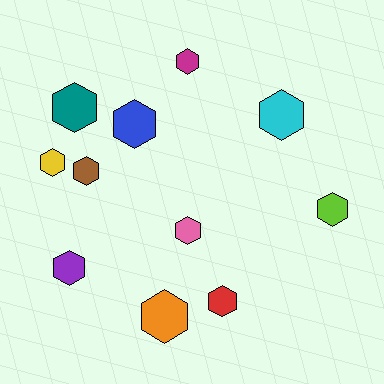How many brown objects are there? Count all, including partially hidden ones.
There is 1 brown object.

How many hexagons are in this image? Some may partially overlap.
There are 11 hexagons.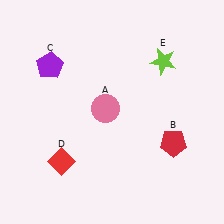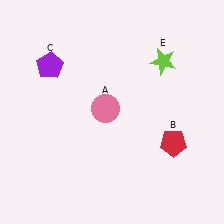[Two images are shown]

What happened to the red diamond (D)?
The red diamond (D) was removed in Image 2. It was in the bottom-left area of Image 1.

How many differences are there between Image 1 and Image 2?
There is 1 difference between the two images.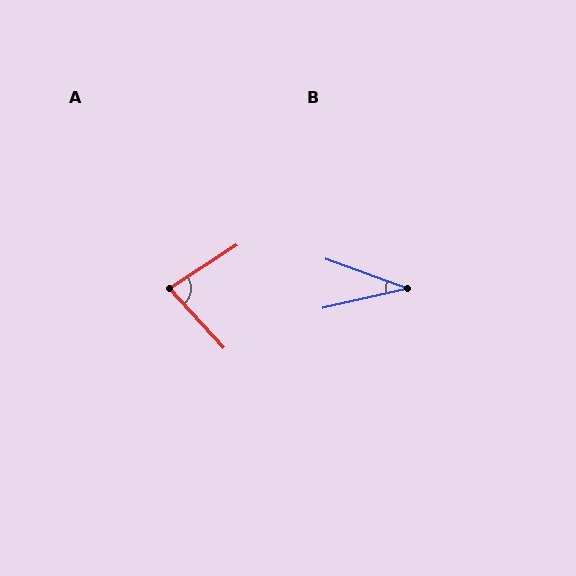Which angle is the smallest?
B, at approximately 33 degrees.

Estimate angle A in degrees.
Approximately 80 degrees.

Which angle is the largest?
A, at approximately 80 degrees.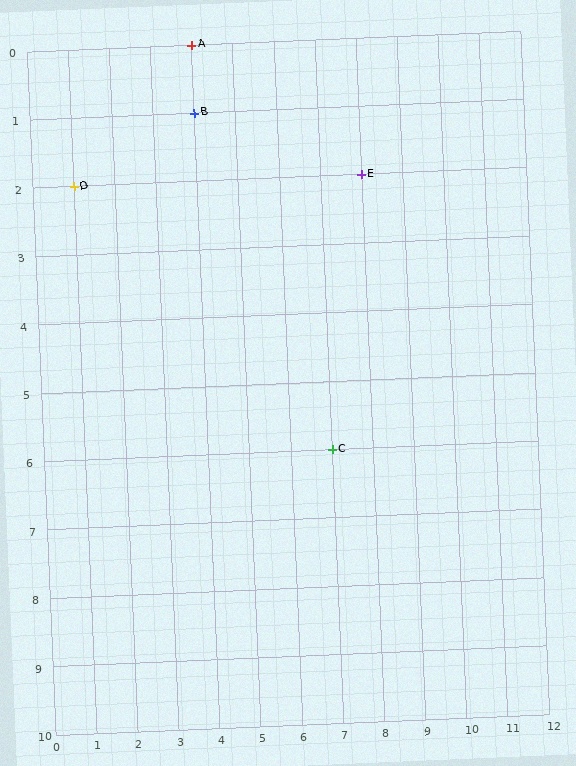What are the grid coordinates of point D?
Point D is at grid coordinates (1, 2).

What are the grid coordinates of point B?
Point B is at grid coordinates (4, 1).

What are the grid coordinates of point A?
Point A is at grid coordinates (4, 0).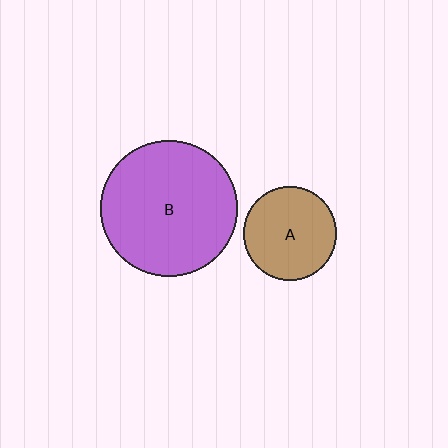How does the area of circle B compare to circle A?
Approximately 2.1 times.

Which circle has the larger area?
Circle B (purple).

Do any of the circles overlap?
No, none of the circles overlap.